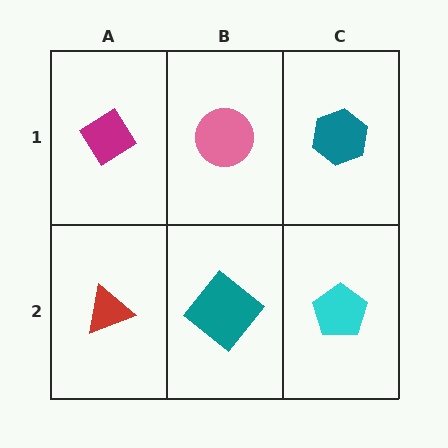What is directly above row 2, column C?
A teal hexagon.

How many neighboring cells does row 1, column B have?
3.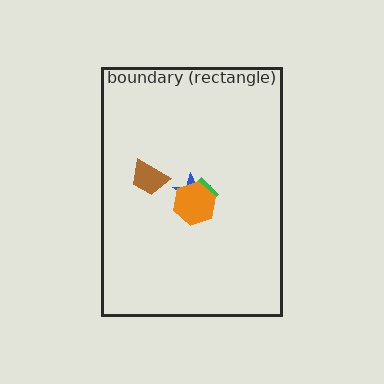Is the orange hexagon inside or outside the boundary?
Inside.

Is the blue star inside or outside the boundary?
Inside.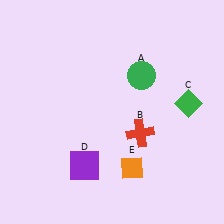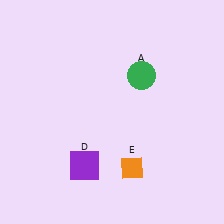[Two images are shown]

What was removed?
The red cross (B), the green diamond (C) were removed in Image 2.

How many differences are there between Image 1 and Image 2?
There are 2 differences between the two images.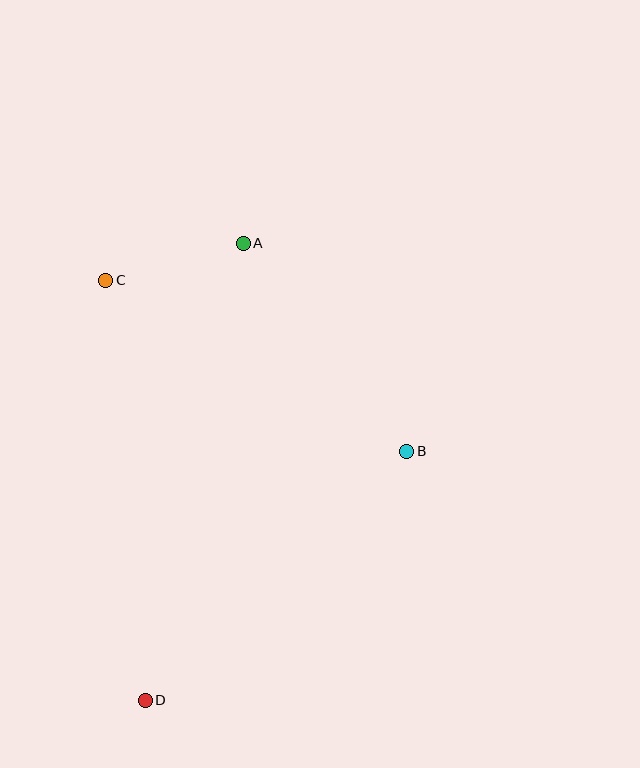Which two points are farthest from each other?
Points A and D are farthest from each other.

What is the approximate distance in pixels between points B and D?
The distance between B and D is approximately 361 pixels.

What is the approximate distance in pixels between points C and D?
The distance between C and D is approximately 422 pixels.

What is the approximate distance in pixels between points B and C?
The distance between B and C is approximately 346 pixels.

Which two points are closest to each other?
Points A and C are closest to each other.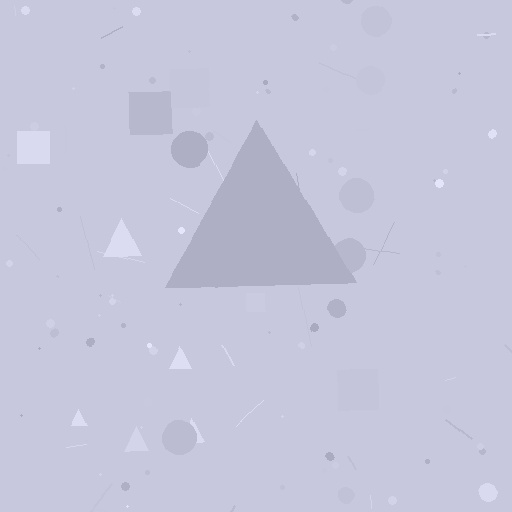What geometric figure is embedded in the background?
A triangle is embedded in the background.